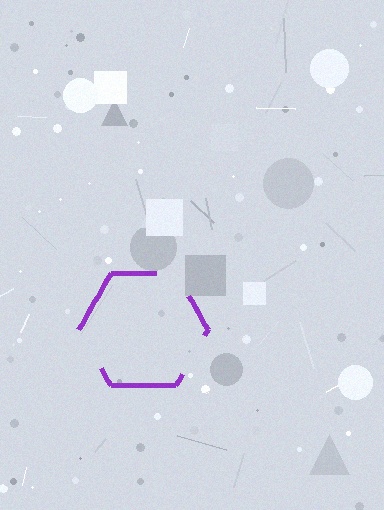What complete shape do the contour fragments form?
The contour fragments form a hexagon.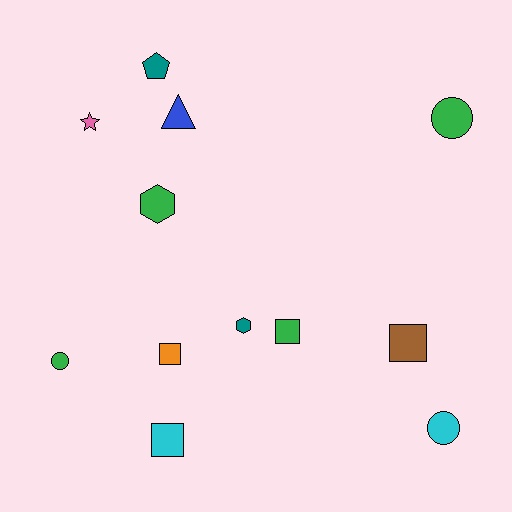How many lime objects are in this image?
There are no lime objects.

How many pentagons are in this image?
There is 1 pentagon.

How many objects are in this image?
There are 12 objects.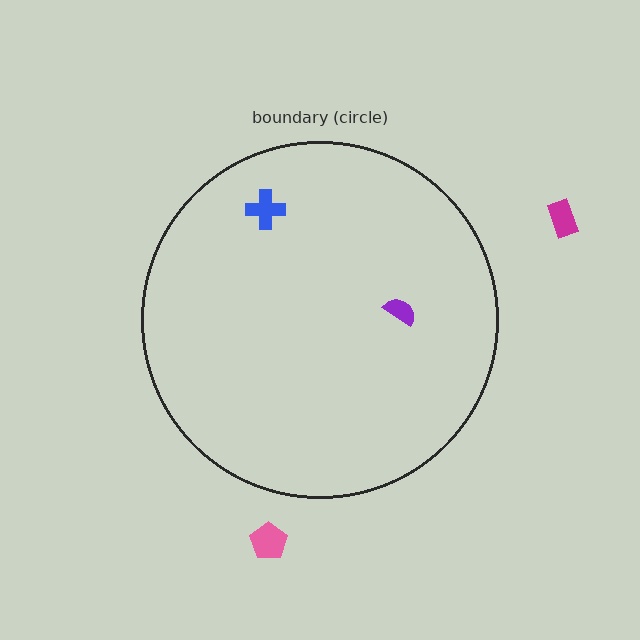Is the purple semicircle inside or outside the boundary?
Inside.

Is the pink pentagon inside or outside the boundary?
Outside.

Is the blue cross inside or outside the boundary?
Inside.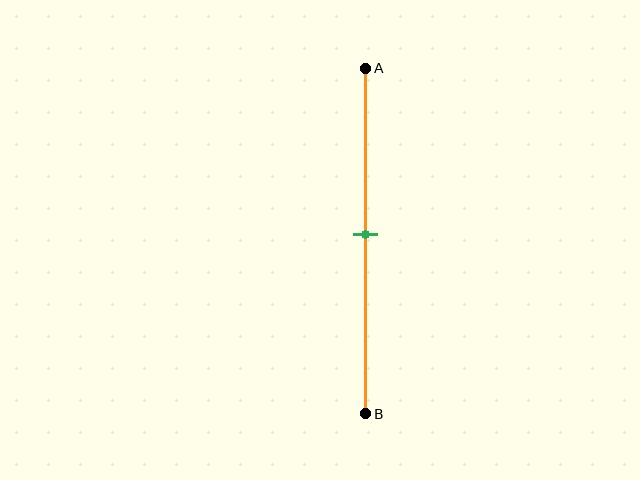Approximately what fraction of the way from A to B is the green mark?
The green mark is approximately 50% of the way from A to B.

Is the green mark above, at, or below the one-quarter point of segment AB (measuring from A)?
The green mark is below the one-quarter point of segment AB.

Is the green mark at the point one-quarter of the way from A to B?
No, the mark is at about 50% from A, not at the 25% one-quarter point.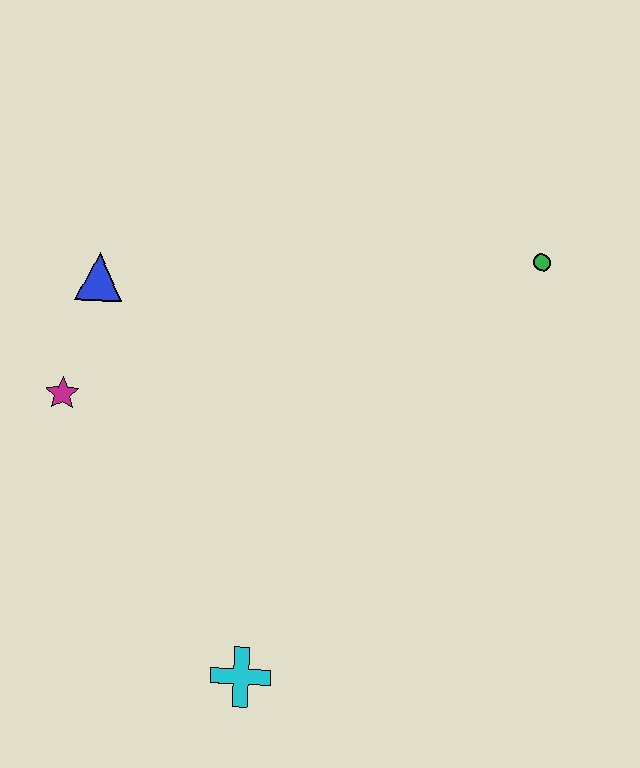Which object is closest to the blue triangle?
The magenta star is closest to the blue triangle.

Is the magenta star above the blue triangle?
No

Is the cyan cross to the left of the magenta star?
No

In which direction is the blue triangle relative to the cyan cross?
The blue triangle is above the cyan cross.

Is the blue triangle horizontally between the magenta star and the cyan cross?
Yes